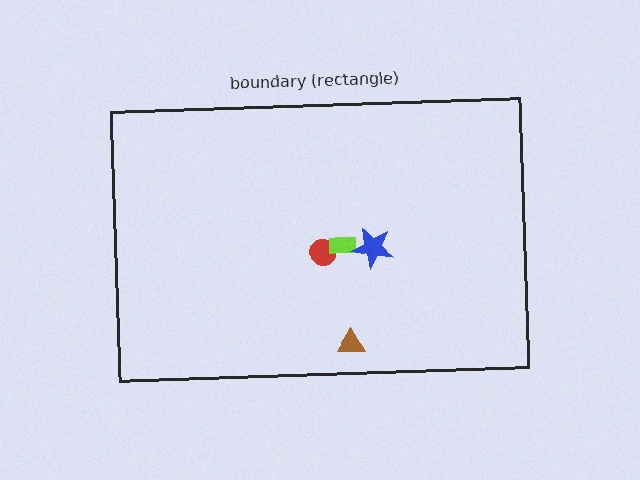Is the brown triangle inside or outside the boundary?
Inside.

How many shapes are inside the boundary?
4 inside, 0 outside.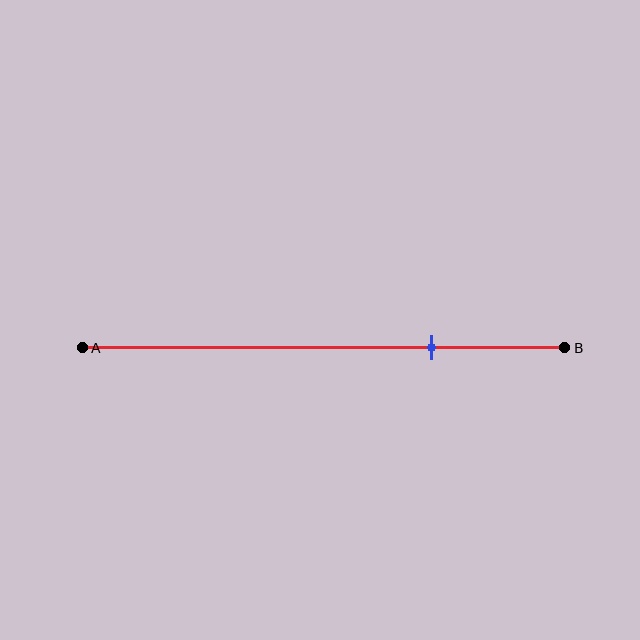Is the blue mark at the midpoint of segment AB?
No, the mark is at about 70% from A, not at the 50% midpoint.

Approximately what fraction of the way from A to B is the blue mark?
The blue mark is approximately 70% of the way from A to B.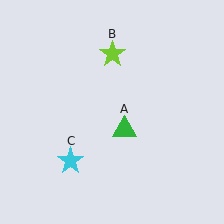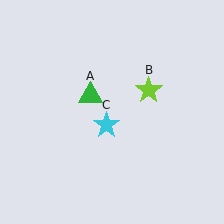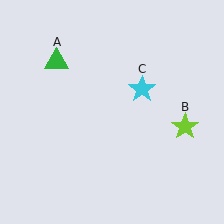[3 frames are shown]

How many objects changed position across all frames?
3 objects changed position: green triangle (object A), lime star (object B), cyan star (object C).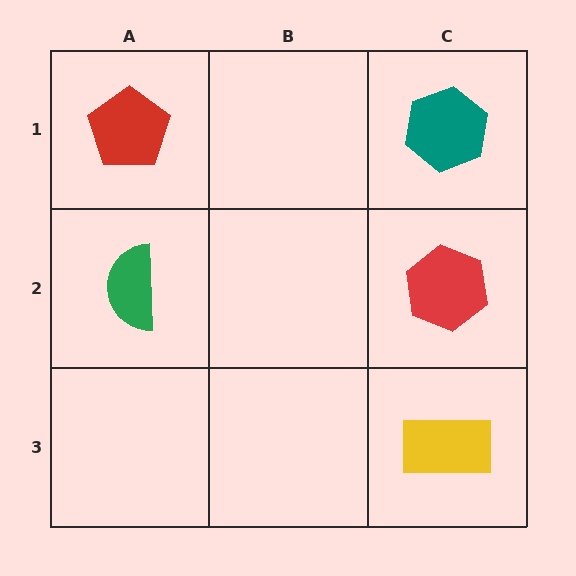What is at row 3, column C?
A yellow rectangle.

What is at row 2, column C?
A red hexagon.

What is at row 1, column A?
A red pentagon.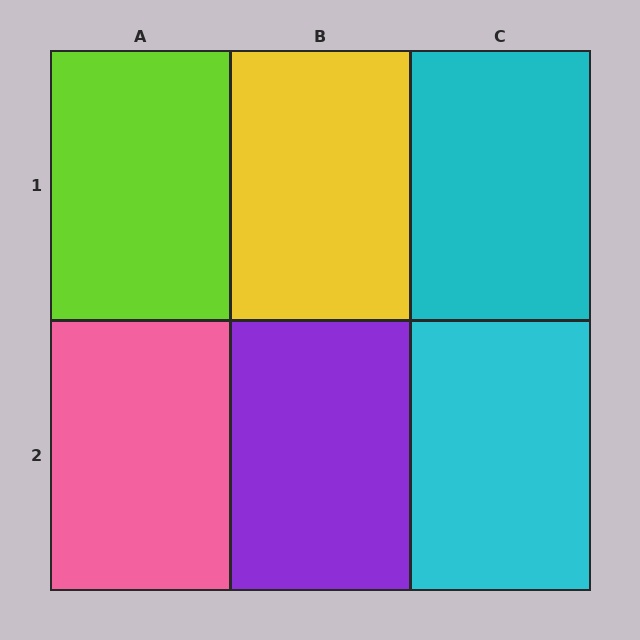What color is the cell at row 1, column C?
Cyan.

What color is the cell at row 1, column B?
Yellow.